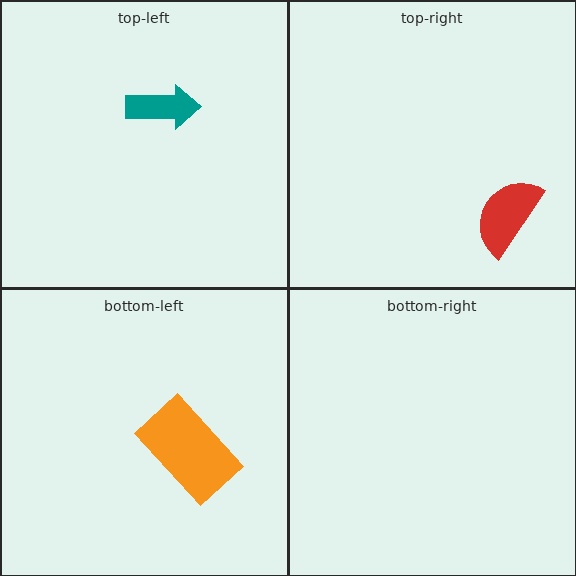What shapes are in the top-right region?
The red semicircle.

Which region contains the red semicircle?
The top-right region.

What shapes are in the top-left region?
The teal arrow.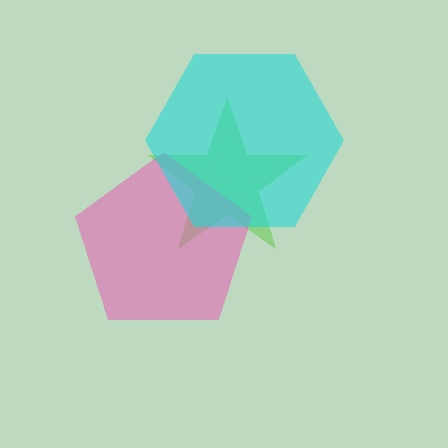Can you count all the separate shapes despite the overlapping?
Yes, there are 3 separate shapes.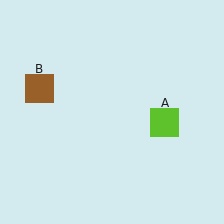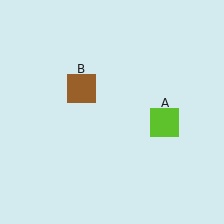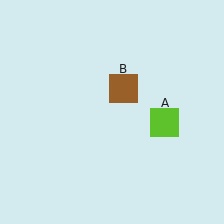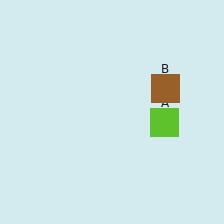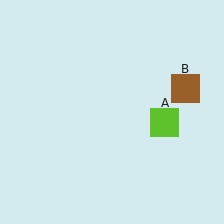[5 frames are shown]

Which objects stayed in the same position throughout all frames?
Lime square (object A) remained stationary.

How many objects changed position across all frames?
1 object changed position: brown square (object B).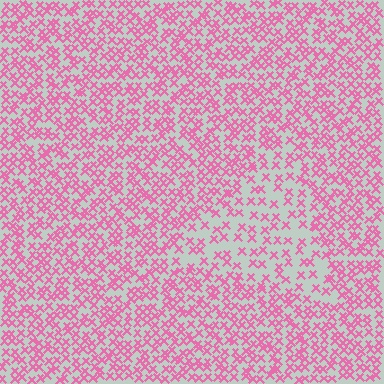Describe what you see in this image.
The image contains small pink elements arranged at two different densities. A triangle-shaped region is visible where the elements are less densely packed than the surrounding area.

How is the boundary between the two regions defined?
The boundary is defined by a change in element density (approximately 1.9x ratio). All elements are the same color, size, and shape.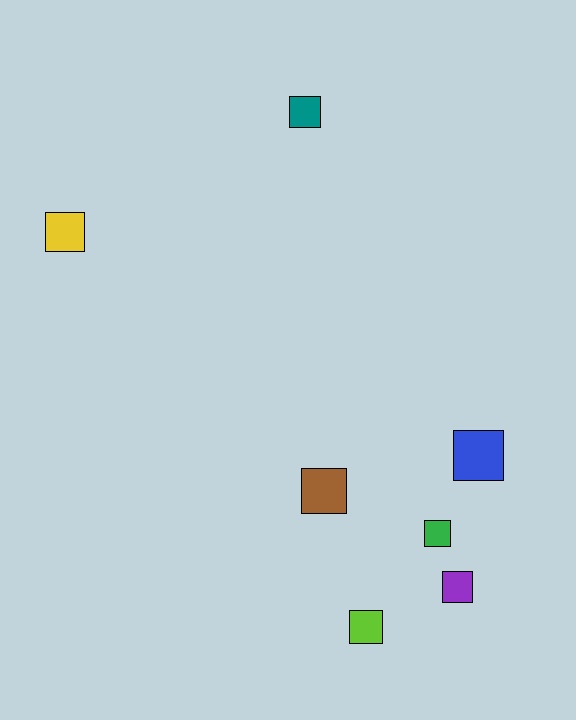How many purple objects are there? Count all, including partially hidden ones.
There is 1 purple object.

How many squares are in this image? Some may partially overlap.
There are 7 squares.